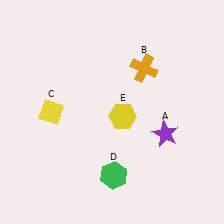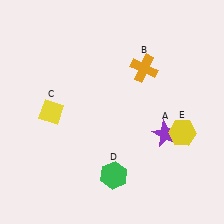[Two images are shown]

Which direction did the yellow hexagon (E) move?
The yellow hexagon (E) moved right.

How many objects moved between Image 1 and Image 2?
1 object moved between the two images.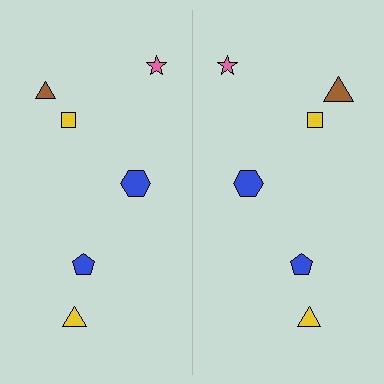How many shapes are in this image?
There are 12 shapes in this image.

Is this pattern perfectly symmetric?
No, the pattern is not perfectly symmetric. The brown triangle on the right side has a different size than its mirror counterpart.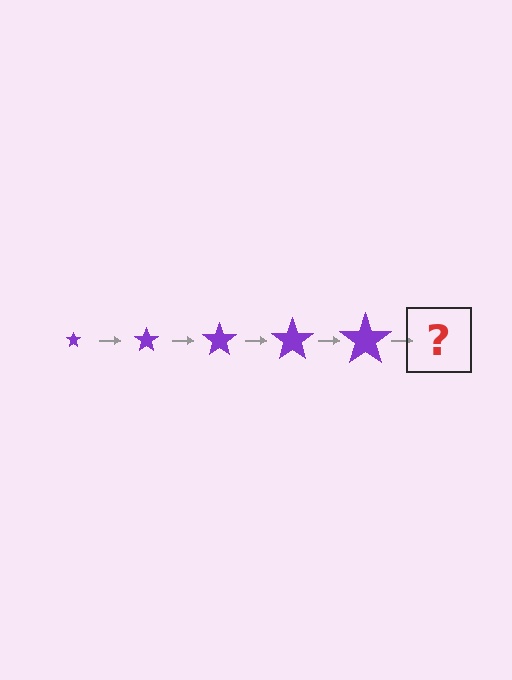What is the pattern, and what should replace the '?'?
The pattern is that the star gets progressively larger each step. The '?' should be a purple star, larger than the previous one.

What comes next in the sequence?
The next element should be a purple star, larger than the previous one.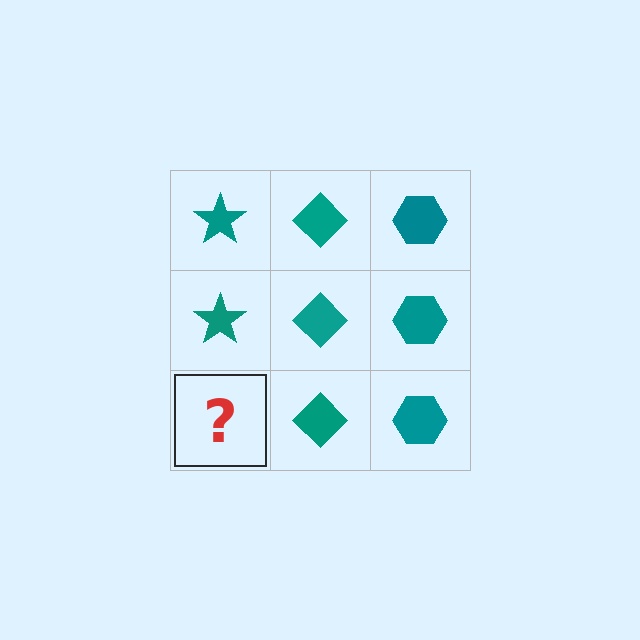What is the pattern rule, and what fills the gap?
The rule is that each column has a consistent shape. The gap should be filled with a teal star.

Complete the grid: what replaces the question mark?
The question mark should be replaced with a teal star.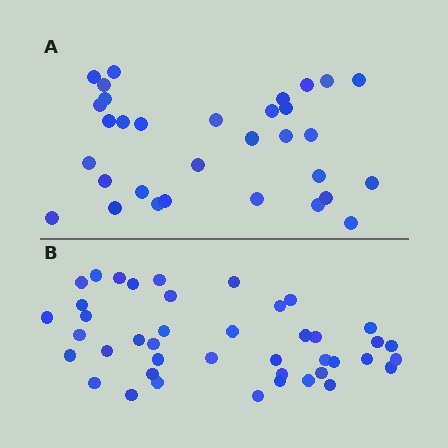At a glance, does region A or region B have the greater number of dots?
Region B (the bottom region) has more dots.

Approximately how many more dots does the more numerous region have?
Region B has roughly 10 or so more dots than region A.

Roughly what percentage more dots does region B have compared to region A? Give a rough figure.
About 30% more.